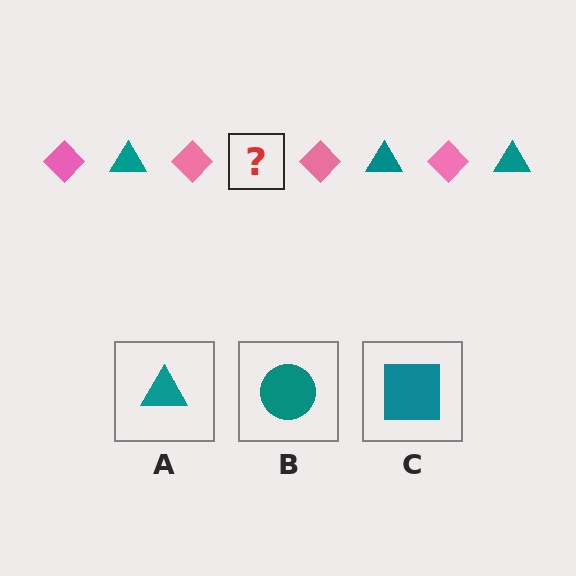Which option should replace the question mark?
Option A.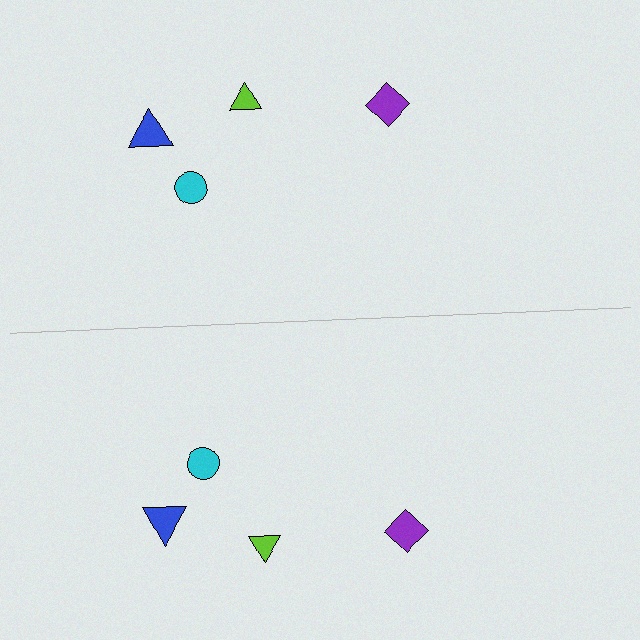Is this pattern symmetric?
Yes, this pattern has bilateral (reflection) symmetry.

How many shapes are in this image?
There are 8 shapes in this image.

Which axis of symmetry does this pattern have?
The pattern has a horizontal axis of symmetry running through the center of the image.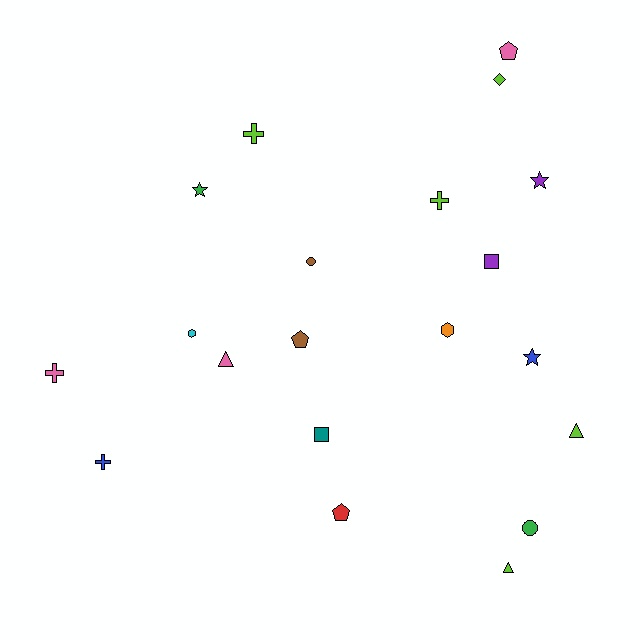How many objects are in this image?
There are 20 objects.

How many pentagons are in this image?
There are 3 pentagons.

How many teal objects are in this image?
There is 1 teal object.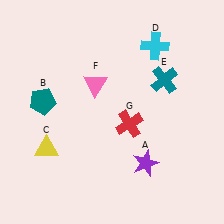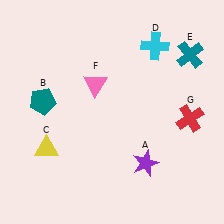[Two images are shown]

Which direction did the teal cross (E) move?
The teal cross (E) moved right.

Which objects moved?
The objects that moved are: the teal cross (E), the red cross (G).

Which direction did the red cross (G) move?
The red cross (G) moved right.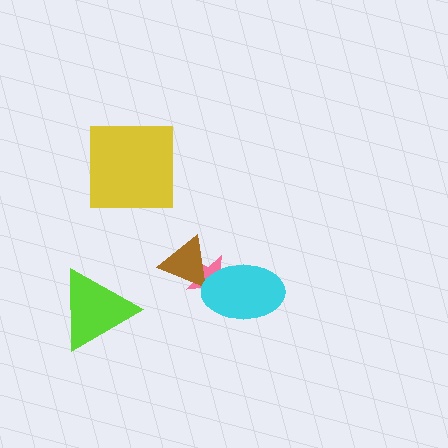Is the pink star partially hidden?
Yes, it is partially covered by another shape.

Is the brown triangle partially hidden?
Yes, it is partially covered by another shape.